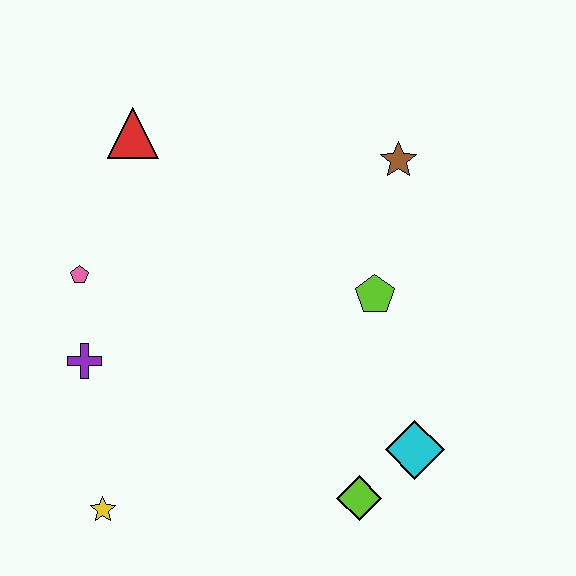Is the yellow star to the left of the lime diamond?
Yes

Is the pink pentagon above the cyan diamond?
Yes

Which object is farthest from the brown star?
The yellow star is farthest from the brown star.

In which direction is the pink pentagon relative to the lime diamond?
The pink pentagon is to the left of the lime diamond.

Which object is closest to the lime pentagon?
The brown star is closest to the lime pentagon.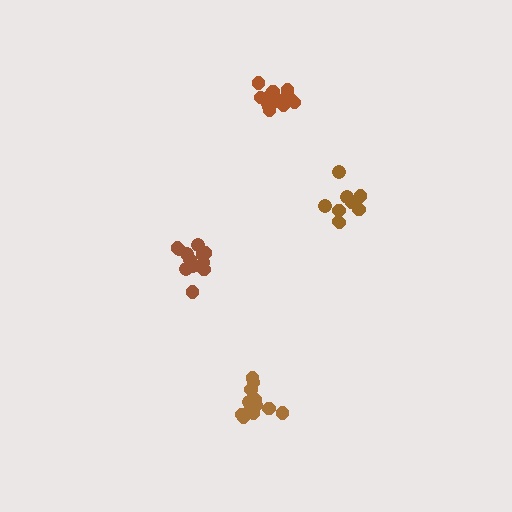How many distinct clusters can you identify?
There are 4 distinct clusters.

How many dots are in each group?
Group 1: 14 dots, Group 2: 9 dots, Group 3: 15 dots, Group 4: 12 dots (50 total).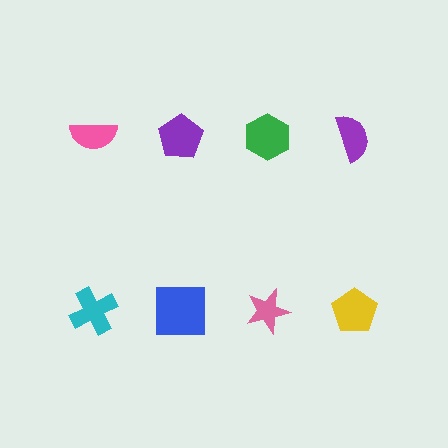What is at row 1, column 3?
A green hexagon.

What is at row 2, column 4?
A yellow pentagon.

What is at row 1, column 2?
A purple pentagon.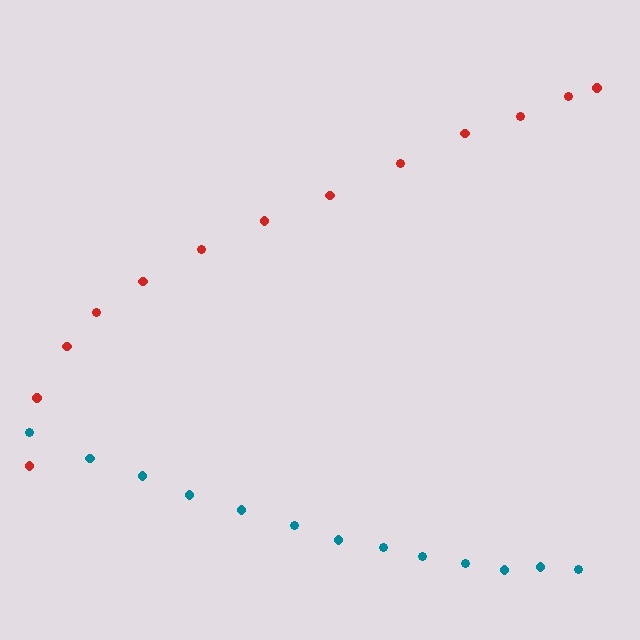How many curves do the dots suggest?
There are 2 distinct paths.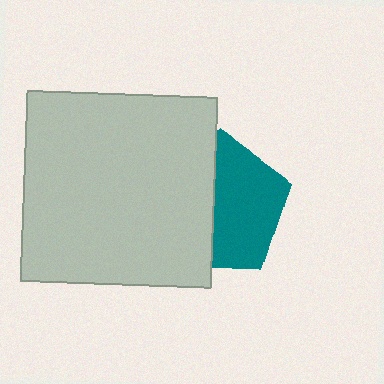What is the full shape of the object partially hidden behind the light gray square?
The partially hidden object is a teal pentagon.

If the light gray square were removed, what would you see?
You would see the complete teal pentagon.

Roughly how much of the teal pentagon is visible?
About half of it is visible (roughly 53%).